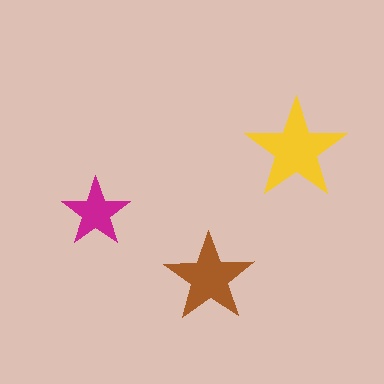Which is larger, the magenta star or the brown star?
The brown one.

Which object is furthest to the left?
The magenta star is leftmost.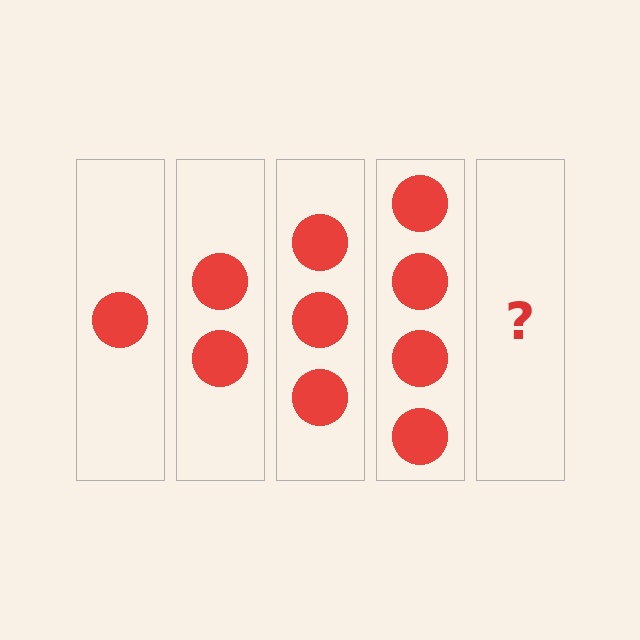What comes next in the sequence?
The next element should be 5 circles.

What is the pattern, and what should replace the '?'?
The pattern is that each step adds one more circle. The '?' should be 5 circles.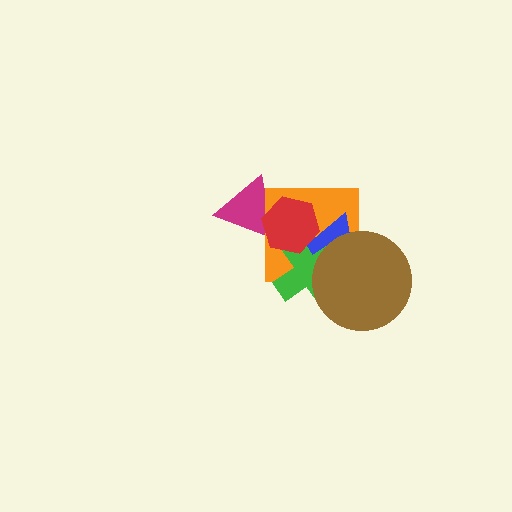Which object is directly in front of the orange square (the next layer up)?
The blue triangle is directly in front of the orange square.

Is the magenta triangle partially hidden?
Yes, it is partially covered by another shape.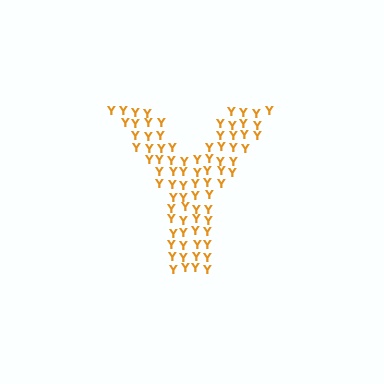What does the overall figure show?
The overall figure shows the letter Y.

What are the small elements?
The small elements are letter Y's.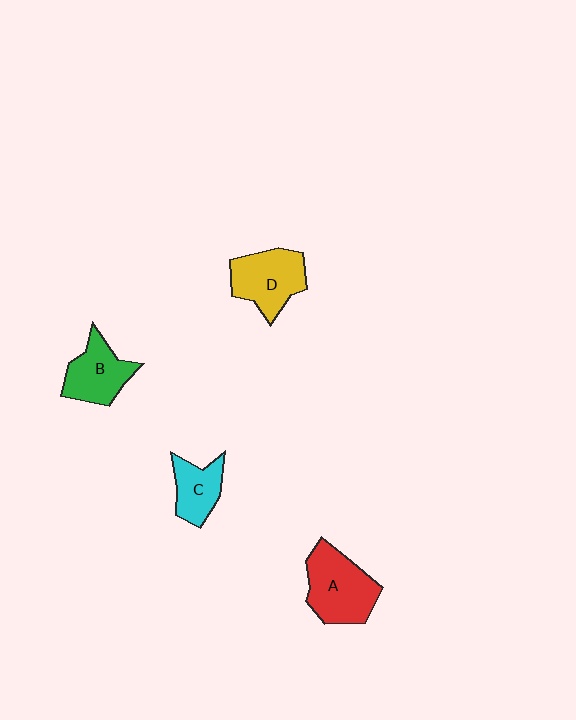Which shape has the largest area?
Shape A (red).